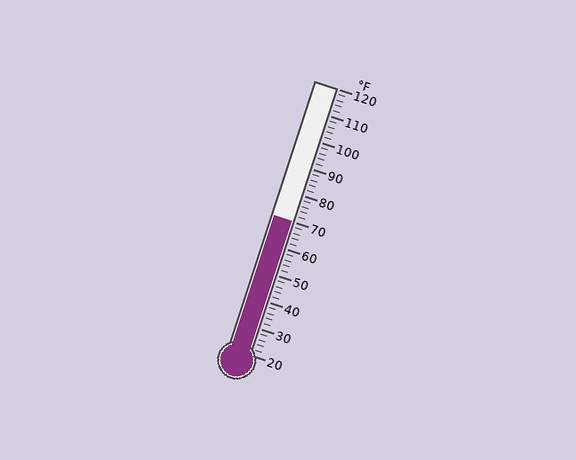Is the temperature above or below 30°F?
The temperature is above 30°F.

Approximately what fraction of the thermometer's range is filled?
The thermometer is filled to approximately 50% of its range.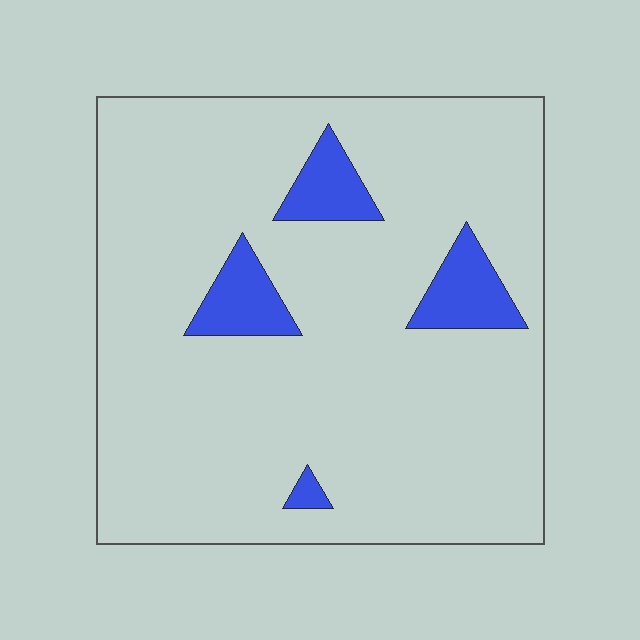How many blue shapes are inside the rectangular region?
4.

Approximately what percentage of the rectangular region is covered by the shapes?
Approximately 10%.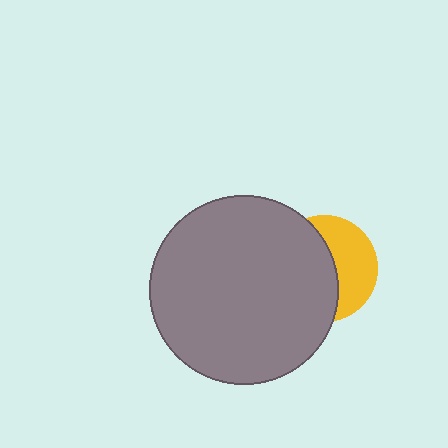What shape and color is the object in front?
The object in front is a gray circle.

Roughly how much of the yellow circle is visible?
A small part of it is visible (roughly 42%).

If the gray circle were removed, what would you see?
You would see the complete yellow circle.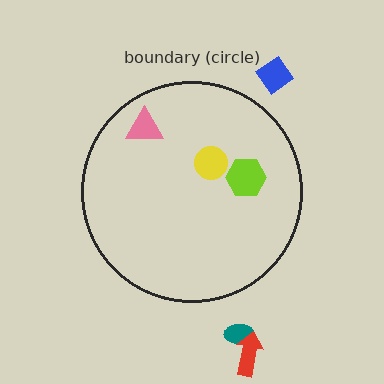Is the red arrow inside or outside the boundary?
Outside.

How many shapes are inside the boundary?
3 inside, 3 outside.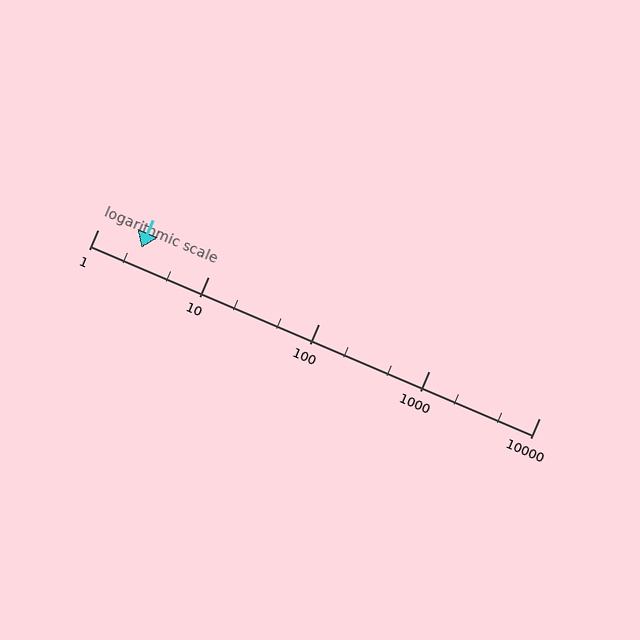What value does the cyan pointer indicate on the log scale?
The pointer indicates approximately 2.5.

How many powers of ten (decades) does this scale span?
The scale spans 4 decades, from 1 to 10000.